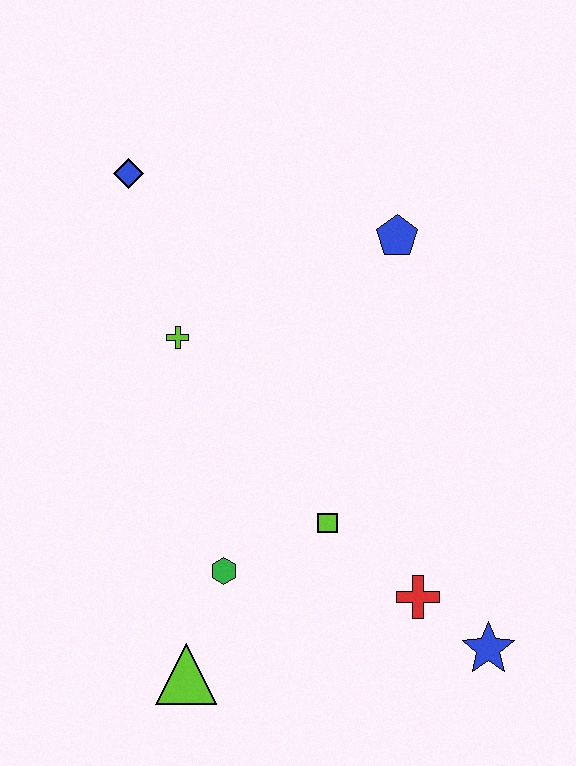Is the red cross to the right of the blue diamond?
Yes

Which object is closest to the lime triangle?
The green hexagon is closest to the lime triangle.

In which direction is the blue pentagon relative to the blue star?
The blue pentagon is above the blue star.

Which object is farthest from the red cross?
The blue diamond is farthest from the red cross.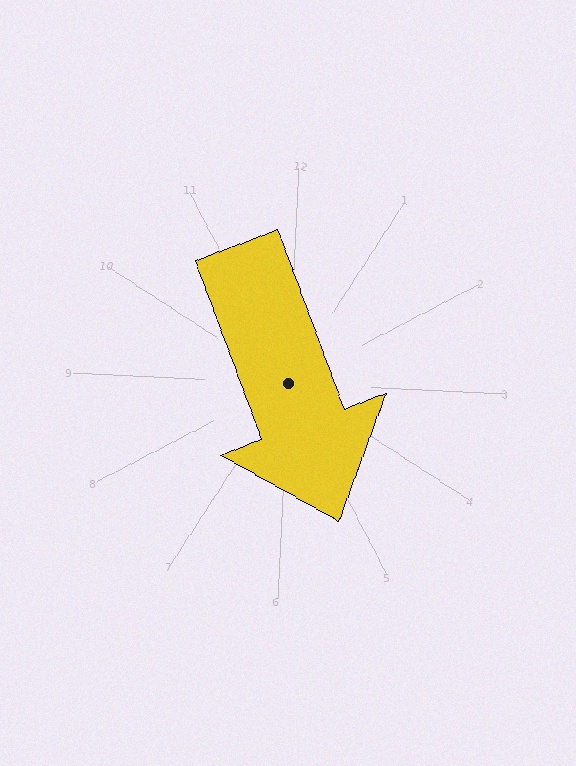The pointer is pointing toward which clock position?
Roughly 5 o'clock.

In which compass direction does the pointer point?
Southeast.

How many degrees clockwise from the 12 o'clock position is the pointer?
Approximately 157 degrees.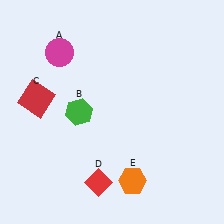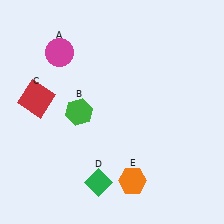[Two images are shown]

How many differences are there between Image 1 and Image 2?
There is 1 difference between the two images.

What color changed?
The diamond (D) changed from red in Image 1 to green in Image 2.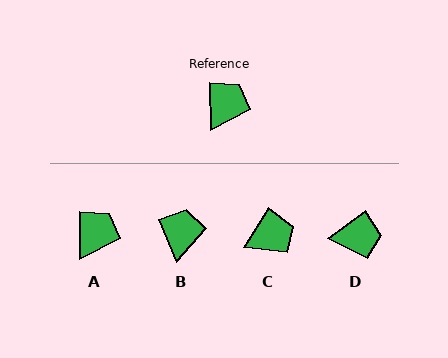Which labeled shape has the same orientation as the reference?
A.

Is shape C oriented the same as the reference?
No, it is off by about 34 degrees.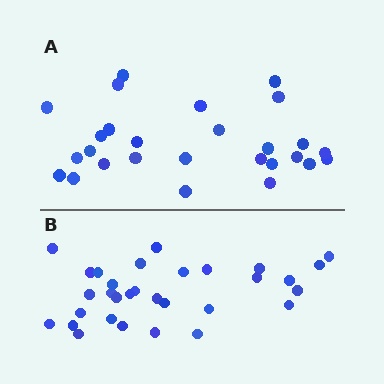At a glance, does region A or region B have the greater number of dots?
Region B (the bottom region) has more dots.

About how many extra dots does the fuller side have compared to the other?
Region B has about 4 more dots than region A.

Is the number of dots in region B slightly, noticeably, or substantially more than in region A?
Region B has only slightly more — the two regions are fairly close. The ratio is roughly 1.1 to 1.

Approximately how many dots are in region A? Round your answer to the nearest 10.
About 30 dots. (The exact count is 27, which rounds to 30.)